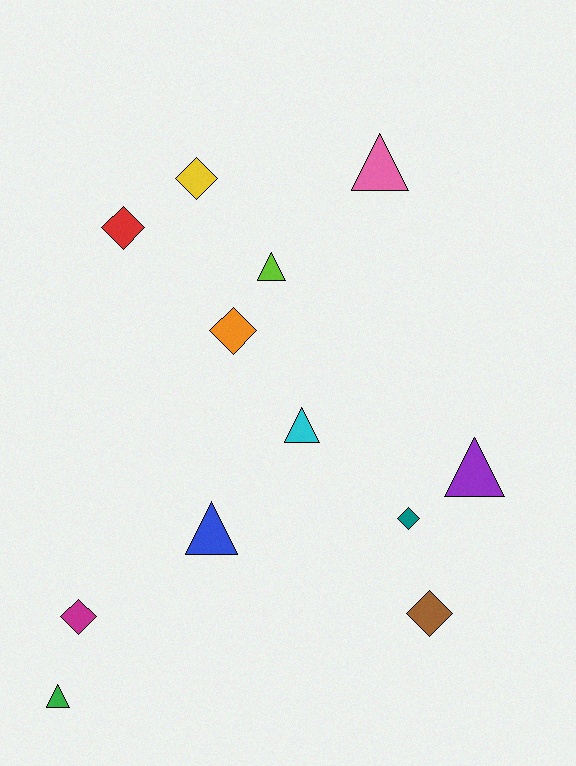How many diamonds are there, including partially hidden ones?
There are 6 diamonds.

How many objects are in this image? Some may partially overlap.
There are 12 objects.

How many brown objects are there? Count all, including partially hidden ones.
There is 1 brown object.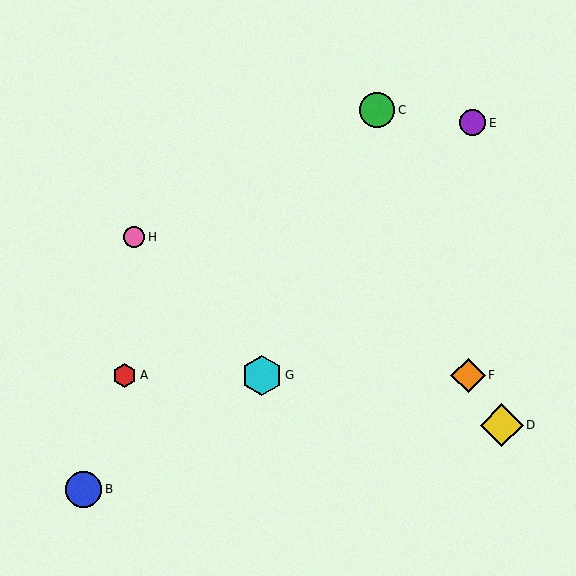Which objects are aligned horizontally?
Objects A, F, G are aligned horizontally.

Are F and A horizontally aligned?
Yes, both are at y≈375.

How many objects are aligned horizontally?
3 objects (A, F, G) are aligned horizontally.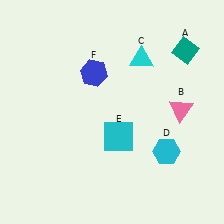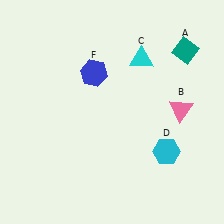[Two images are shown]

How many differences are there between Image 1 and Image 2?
There is 1 difference between the two images.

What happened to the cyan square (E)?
The cyan square (E) was removed in Image 2. It was in the bottom-right area of Image 1.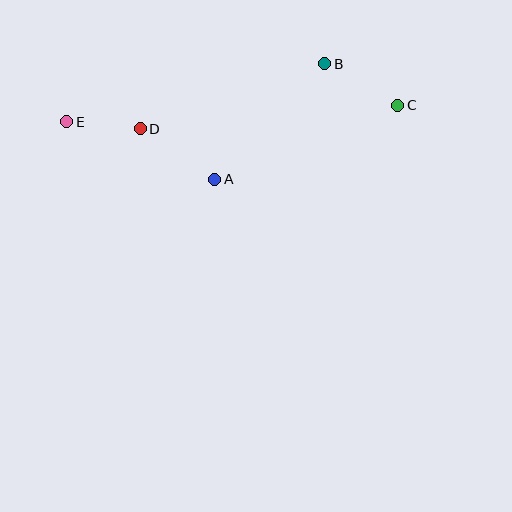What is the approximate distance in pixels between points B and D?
The distance between B and D is approximately 196 pixels.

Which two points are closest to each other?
Points D and E are closest to each other.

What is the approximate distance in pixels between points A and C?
The distance between A and C is approximately 198 pixels.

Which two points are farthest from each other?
Points C and E are farthest from each other.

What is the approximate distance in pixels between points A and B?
The distance between A and B is approximately 160 pixels.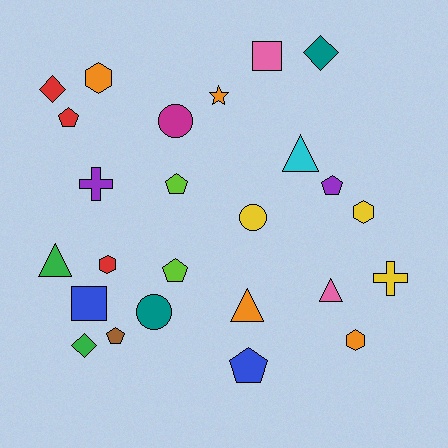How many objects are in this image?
There are 25 objects.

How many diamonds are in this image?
There are 3 diamonds.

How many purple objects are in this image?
There are 2 purple objects.